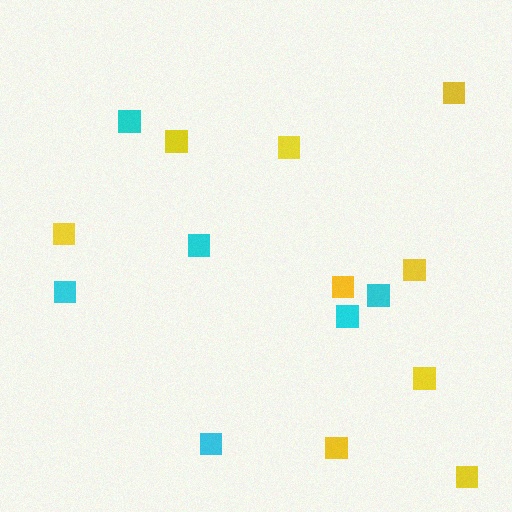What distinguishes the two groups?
There are 2 groups: one group of cyan squares (6) and one group of yellow squares (9).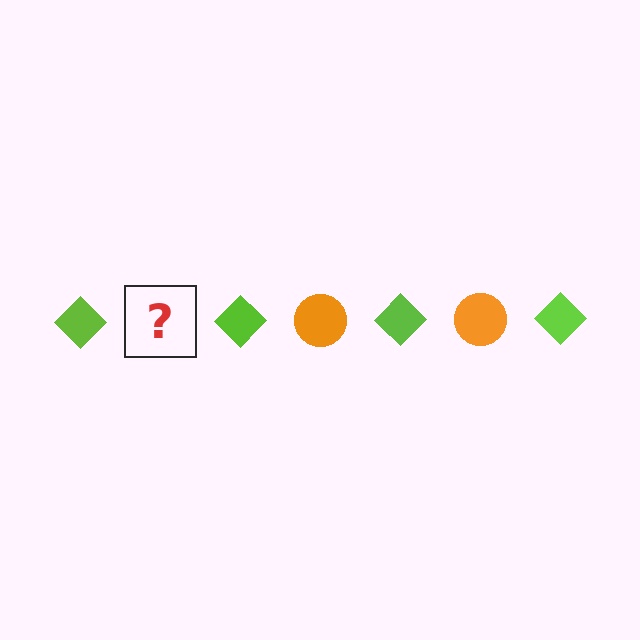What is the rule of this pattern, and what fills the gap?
The rule is that the pattern alternates between lime diamond and orange circle. The gap should be filled with an orange circle.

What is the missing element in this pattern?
The missing element is an orange circle.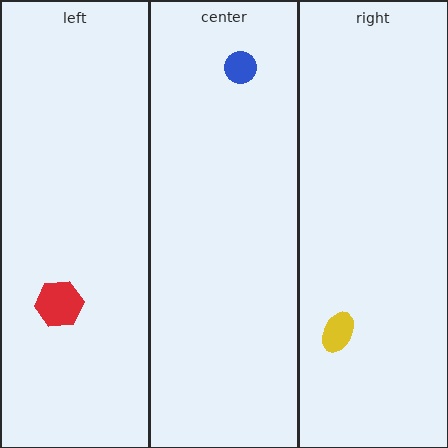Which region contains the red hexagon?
The left region.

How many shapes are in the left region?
1.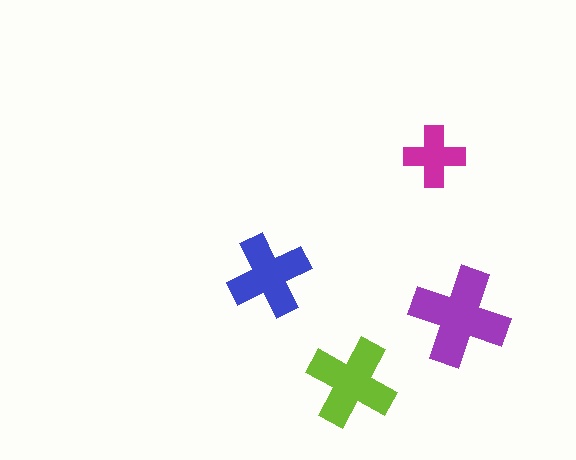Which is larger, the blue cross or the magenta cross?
The blue one.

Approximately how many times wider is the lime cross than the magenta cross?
About 1.5 times wider.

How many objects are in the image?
There are 4 objects in the image.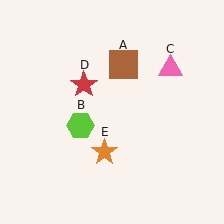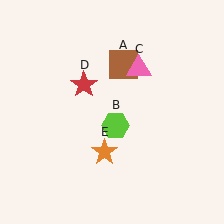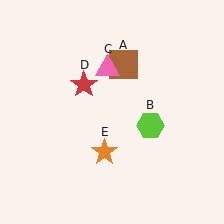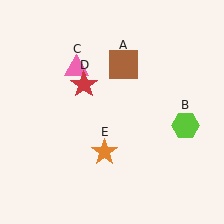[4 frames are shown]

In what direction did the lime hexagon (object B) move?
The lime hexagon (object B) moved right.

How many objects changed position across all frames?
2 objects changed position: lime hexagon (object B), pink triangle (object C).